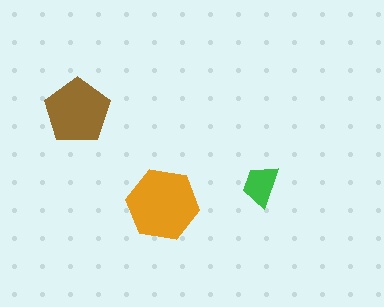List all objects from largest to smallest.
The orange hexagon, the brown pentagon, the green trapezoid.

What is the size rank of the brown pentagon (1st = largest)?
2nd.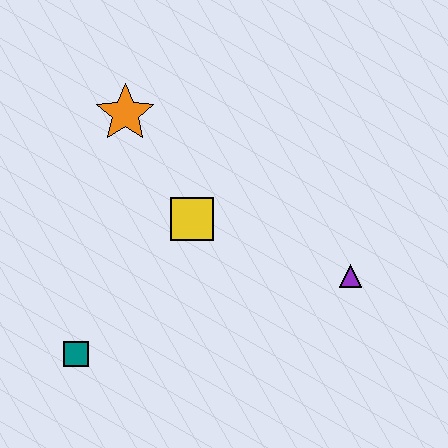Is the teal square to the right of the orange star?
No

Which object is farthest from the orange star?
The purple triangle is farthest from the orange star.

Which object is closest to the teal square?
The yellow square is closest to the teal square.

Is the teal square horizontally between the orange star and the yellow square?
No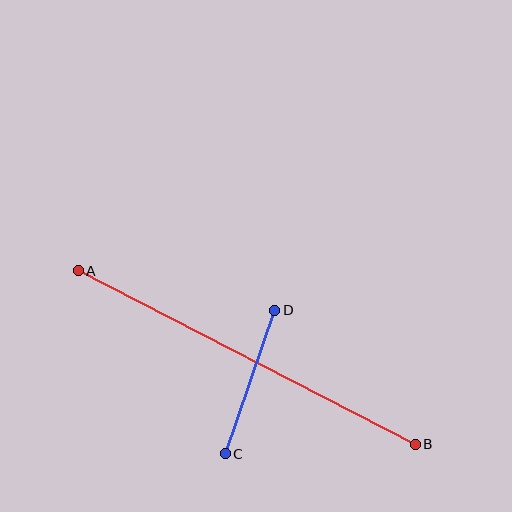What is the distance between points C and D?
The distance is approximately 152 pixels.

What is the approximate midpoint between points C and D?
The midpoint is at approximately (250, 382) pixels.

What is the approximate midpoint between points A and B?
The midpoint is at approximately (247, 358) pixels.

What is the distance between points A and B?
The distance is approximately 379 pixels.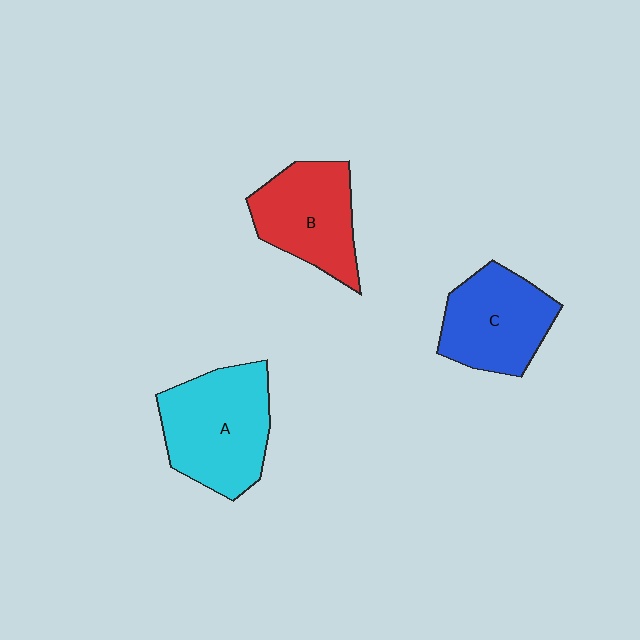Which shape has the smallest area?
Shape C (blue).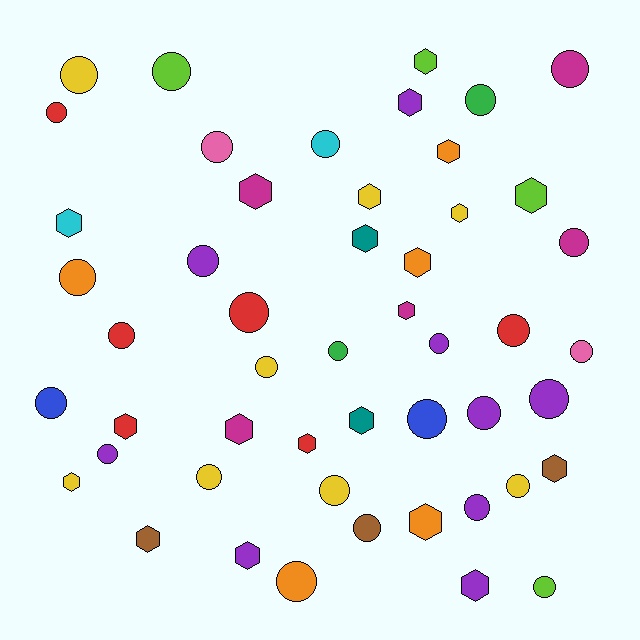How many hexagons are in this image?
There are 21 hexagons.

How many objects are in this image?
There are 50 objects.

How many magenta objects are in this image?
There are 5 magenta objects.